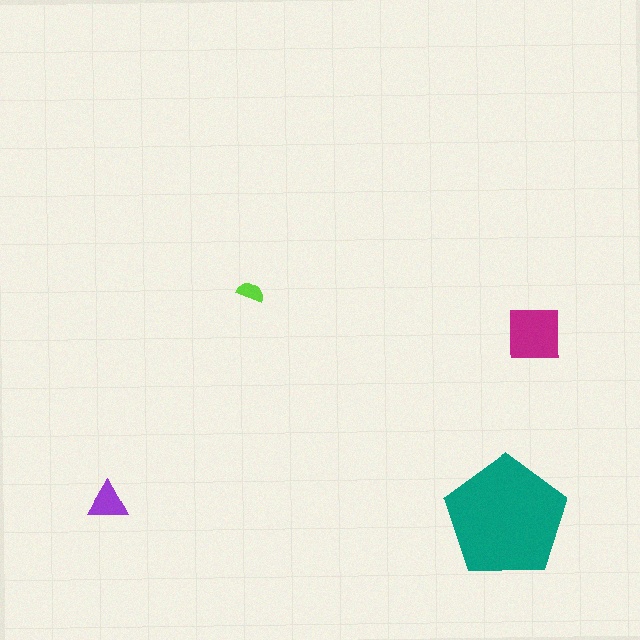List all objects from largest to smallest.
The teal pentagon, the magenta square, the purple triangle, the lime semicircle.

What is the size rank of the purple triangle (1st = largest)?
3rd.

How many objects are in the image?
There are 4 objects in the image.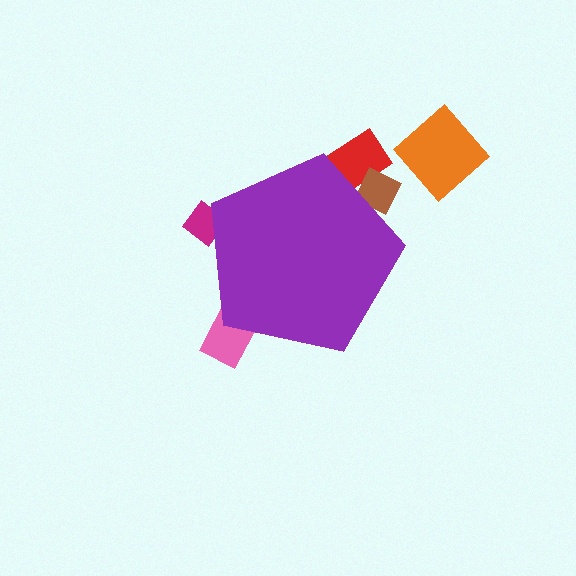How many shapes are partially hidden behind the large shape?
4 shapes are partially hidden.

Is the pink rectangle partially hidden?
Yes, the pink rectangle is partially hidden behind the purple pentagon.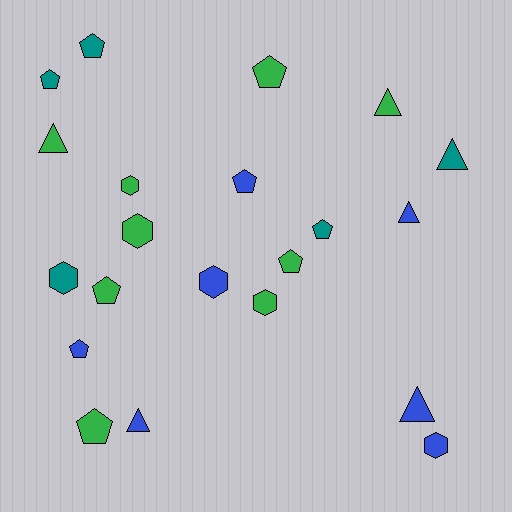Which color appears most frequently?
Green, with 9 objects.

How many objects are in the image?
There are 21 objects.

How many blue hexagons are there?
There are 2 blue hexagons.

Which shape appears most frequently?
Pentagon, with 9 objects.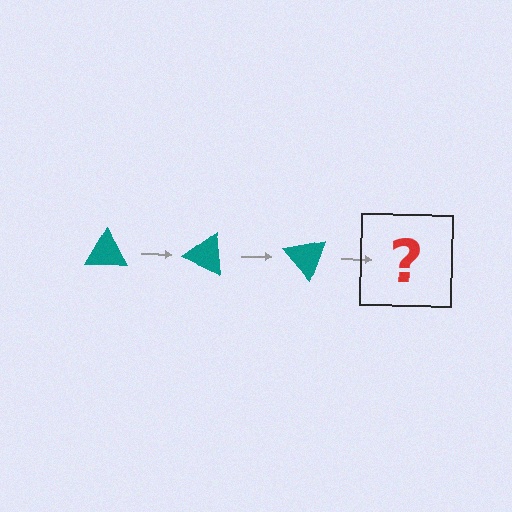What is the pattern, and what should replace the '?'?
The pattern is that the triangle rotates 25 degrees each step. The '?' should be a teal triangle rotated 75 degrees.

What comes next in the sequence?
The next element should be a teal triangle rotated 75 degrees.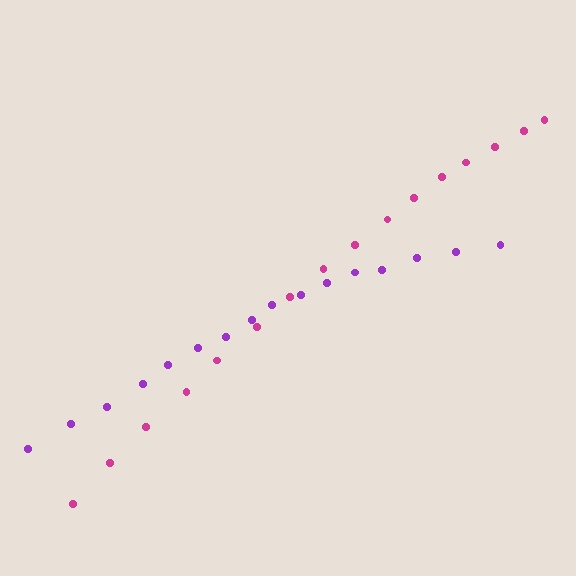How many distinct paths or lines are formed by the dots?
There are 2 distinct paths.